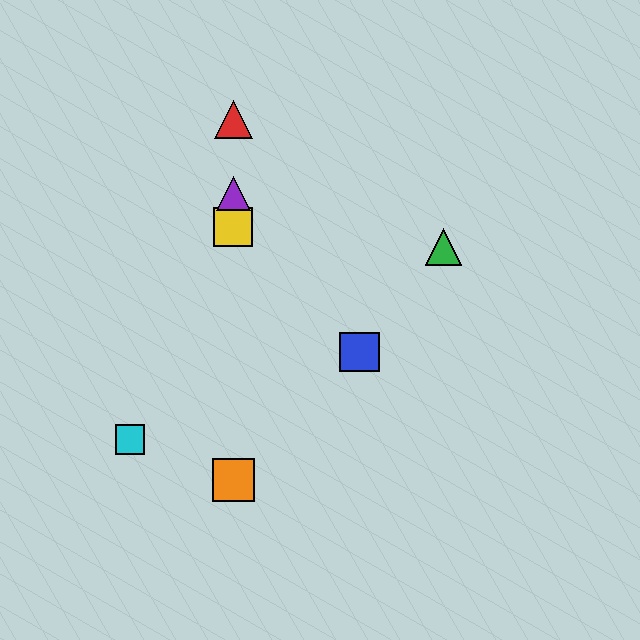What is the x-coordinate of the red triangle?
The red triangle is at x≈233.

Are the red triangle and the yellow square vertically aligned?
Yes, both are at x≈233.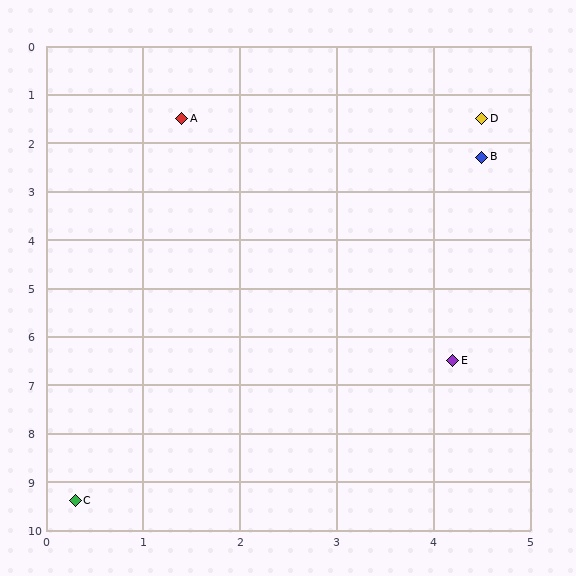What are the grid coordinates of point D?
Point D is at approximately (4.5, 1.5).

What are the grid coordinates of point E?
Point E is at approximately (4.2, 6.5).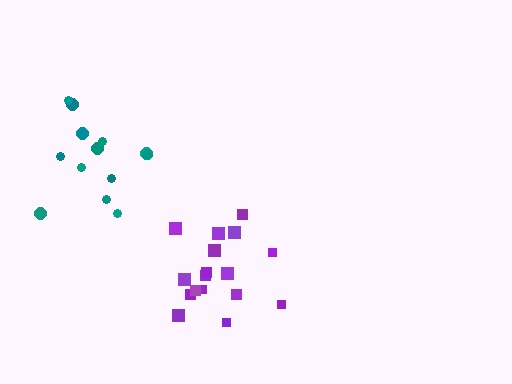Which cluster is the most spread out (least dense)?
Teal.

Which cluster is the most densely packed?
Purple.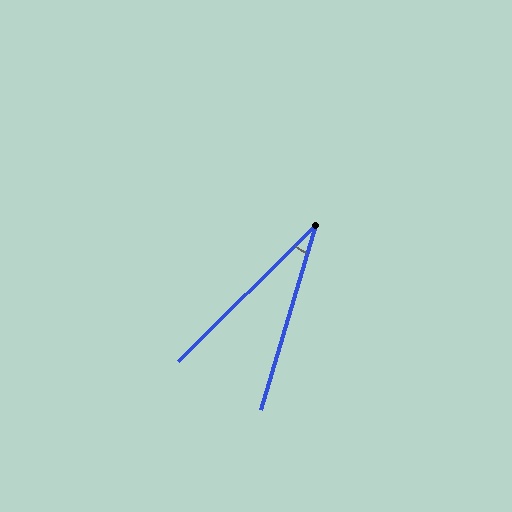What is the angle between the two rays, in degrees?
Approximately 29 degrees.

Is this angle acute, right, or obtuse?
It is acute.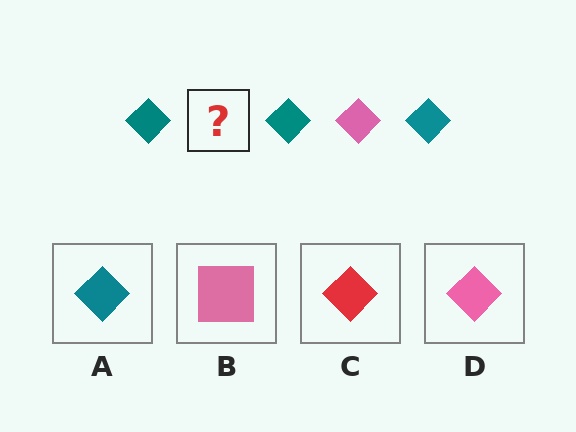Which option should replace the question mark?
Option D.